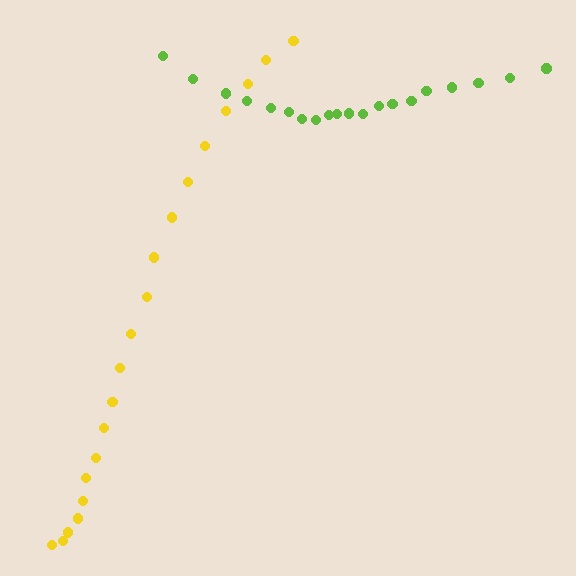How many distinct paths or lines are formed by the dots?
There are 2 distinct paths.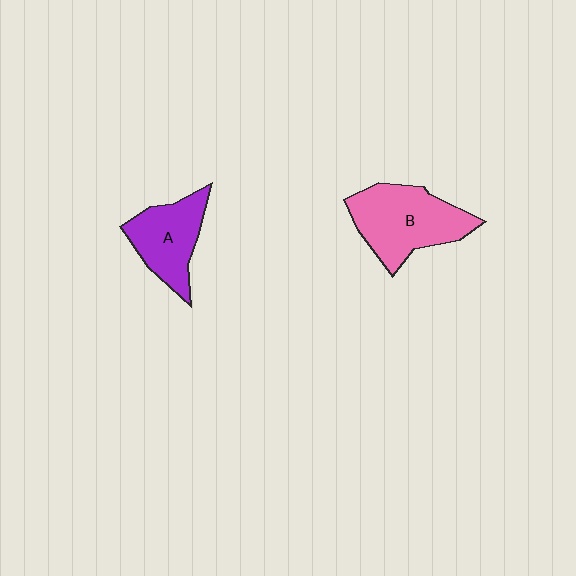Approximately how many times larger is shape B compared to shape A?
Approximately 1.4 times.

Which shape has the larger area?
Shape B (pink).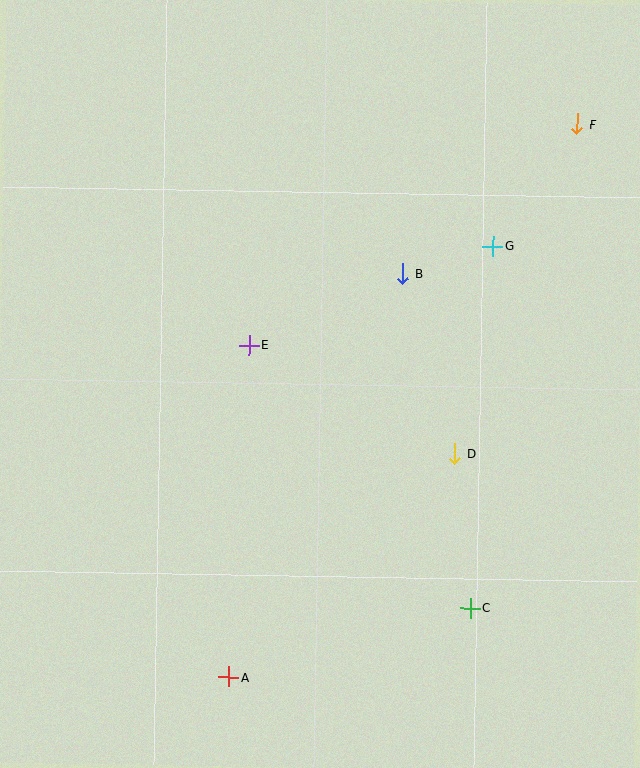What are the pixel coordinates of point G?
Point G is at (493, 246).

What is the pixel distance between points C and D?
The distance between C and D is 155 pixels.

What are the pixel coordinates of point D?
Point D is at (455, 453).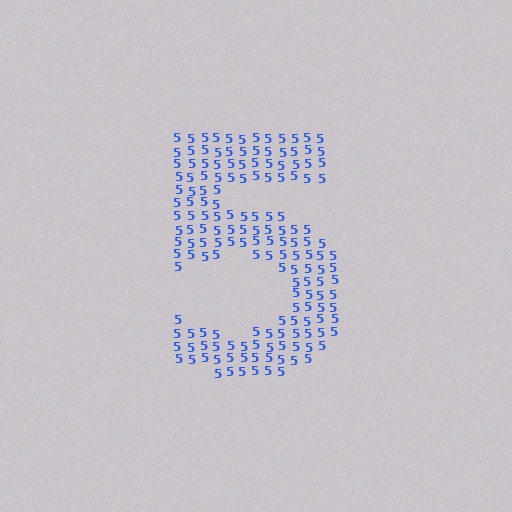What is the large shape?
The large shape is the digit 5.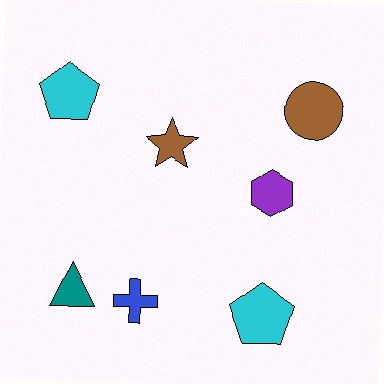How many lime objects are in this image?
There are no lime objects.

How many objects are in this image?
There are 7 objects.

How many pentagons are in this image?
There are 2 pentagons.